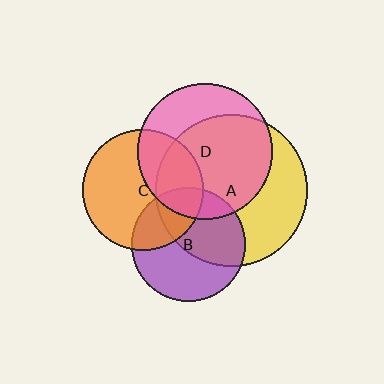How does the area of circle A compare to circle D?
Approximately 1.3 times.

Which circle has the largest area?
Circle A (yellow).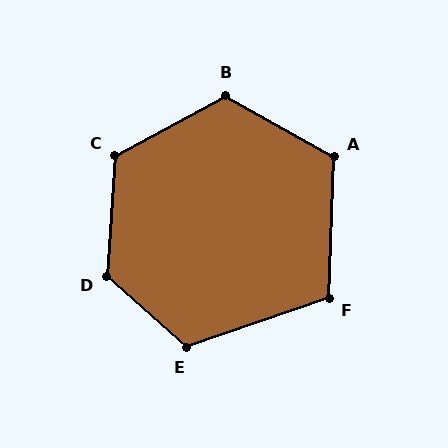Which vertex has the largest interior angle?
D, at approximately 128 degrees.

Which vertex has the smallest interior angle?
F, at approximately 111 degrees.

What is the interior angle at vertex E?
Approximately 120 degrees (obtuse).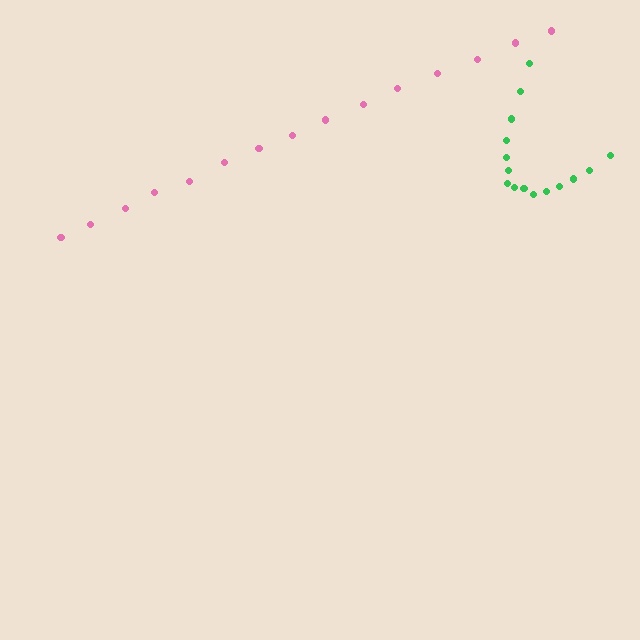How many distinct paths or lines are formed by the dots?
There are 2 distinct paths.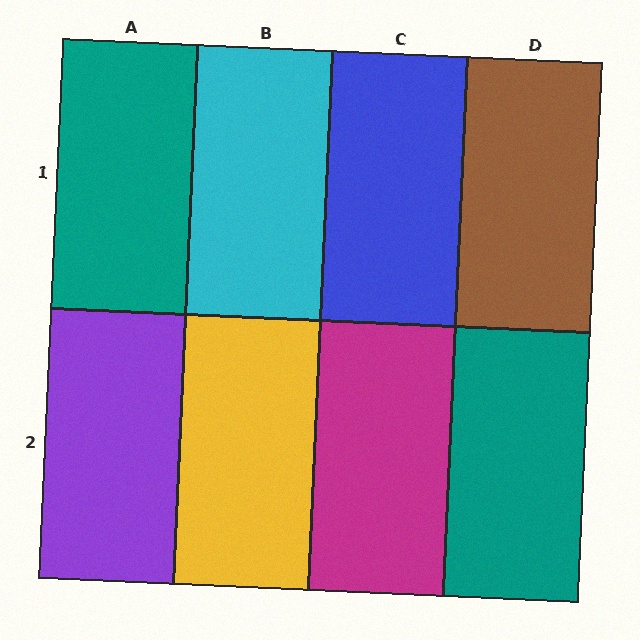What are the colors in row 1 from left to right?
Teal, cyan, blue, brown.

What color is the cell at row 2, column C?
Magenta.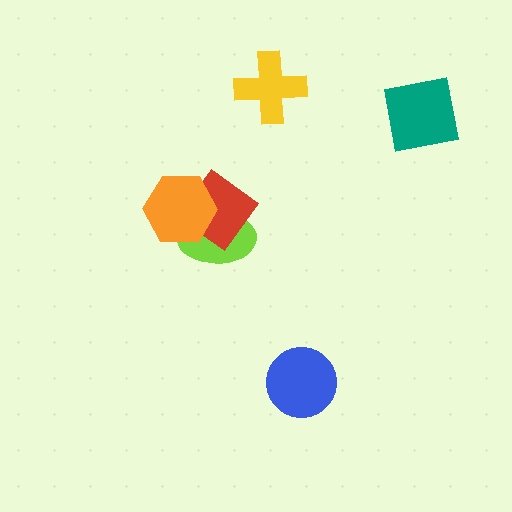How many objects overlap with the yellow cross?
0 objects overlap with the yellow cross.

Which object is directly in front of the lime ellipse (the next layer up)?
The red diamond is directly in front of the lime ellipse.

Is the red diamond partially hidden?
Yes, it is partially covered by another shape.